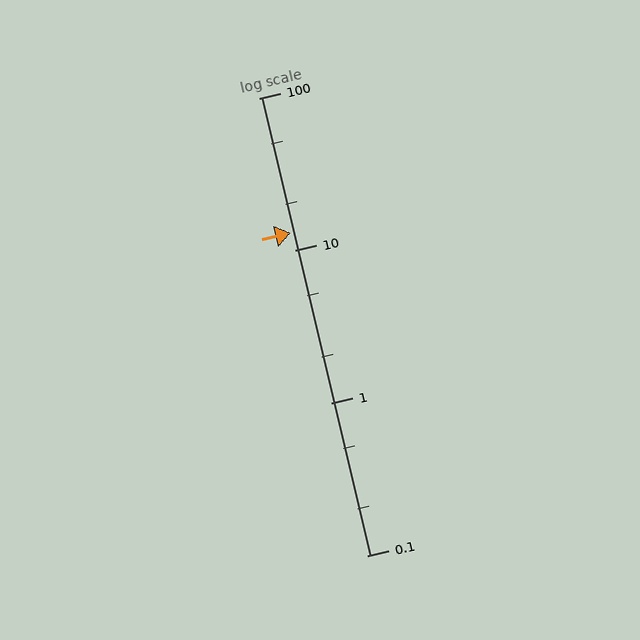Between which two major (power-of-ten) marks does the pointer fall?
The pointer is between 10 and 100.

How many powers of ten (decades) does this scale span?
The scale spans 3 decades, from 0.1 to 100.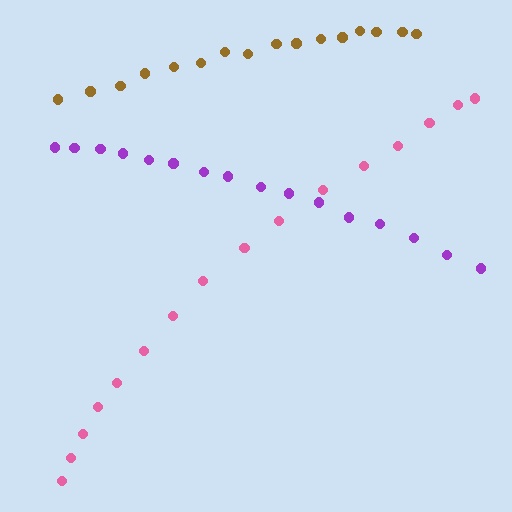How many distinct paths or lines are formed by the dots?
There are 3 distinct paths.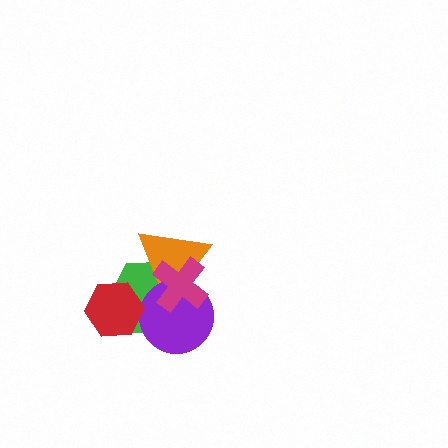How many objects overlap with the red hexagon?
1 object overlaps with the red hexagon.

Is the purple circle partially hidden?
Yes, it is partially covered by another shape.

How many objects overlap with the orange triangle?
3 objects overlap with the orange triangle.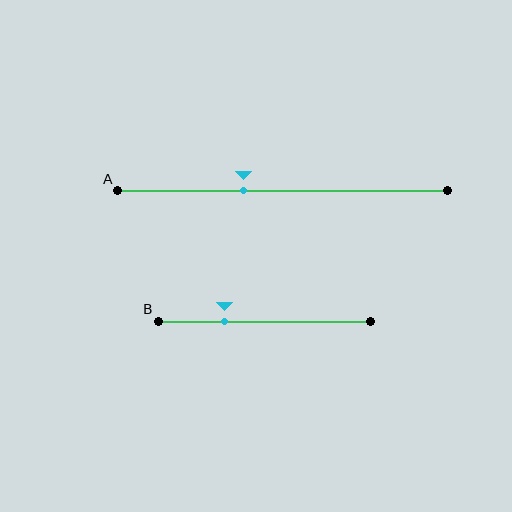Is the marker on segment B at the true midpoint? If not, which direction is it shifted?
No, the marker on segment B is shifted to the left by about 19% of the segment length.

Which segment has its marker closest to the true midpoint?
Segment A has its marker closest to the true midpoint.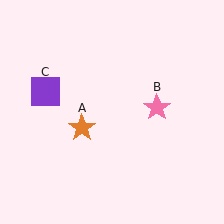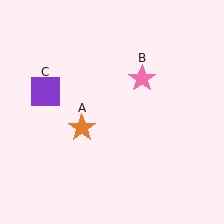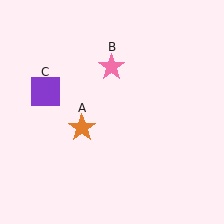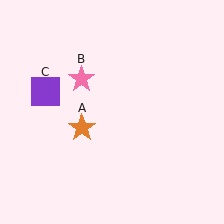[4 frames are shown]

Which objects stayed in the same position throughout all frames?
Orange star (object A) and purple square (object C) remained stationary.